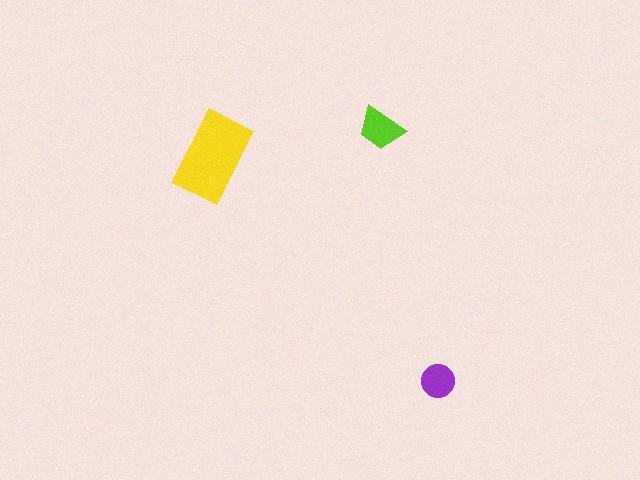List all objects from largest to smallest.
The yellow rectangle, the lime trapezoid, the purple circle.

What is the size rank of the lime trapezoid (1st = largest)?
2nd.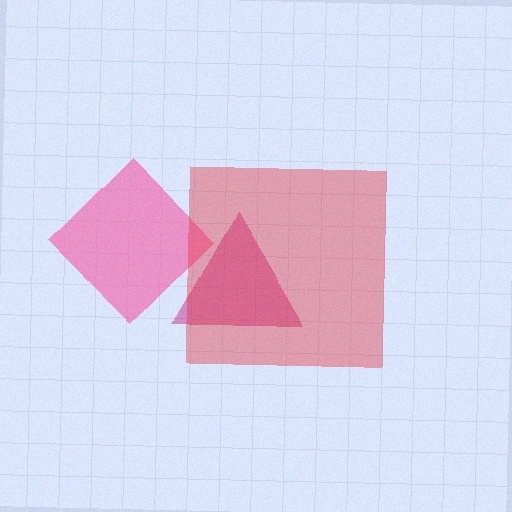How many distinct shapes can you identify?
There are 3 distinct shapes: a magenta triangle, a pink diamond, a red square.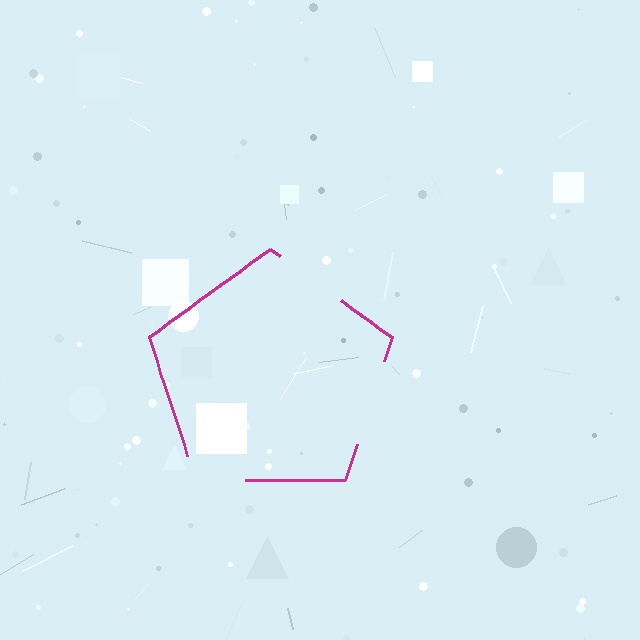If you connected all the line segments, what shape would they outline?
They would outline a pentagon.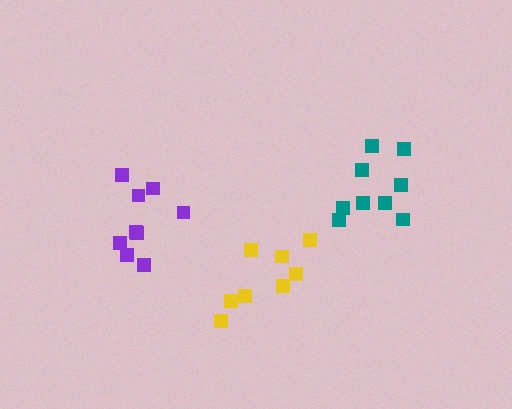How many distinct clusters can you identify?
There are 3 distinct clusters.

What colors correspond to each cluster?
The clusters are colored: teal, purple, yellow.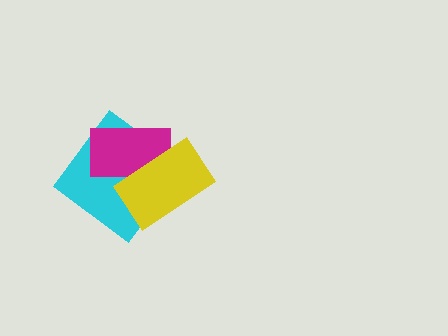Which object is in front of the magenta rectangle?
The yellow rectangle is in front of the magenta rectangle.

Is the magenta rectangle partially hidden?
Yes, it is partially covered by another shape.